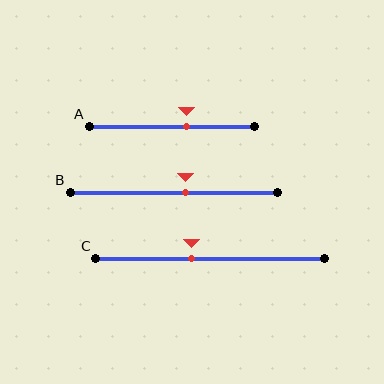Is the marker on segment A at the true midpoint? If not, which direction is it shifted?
No, the marker on segment A is shifted to the right by about 9% of the segment length.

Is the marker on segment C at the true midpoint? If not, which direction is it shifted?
No, the marker on segment C is shifted to the left by about 8% of the segment length.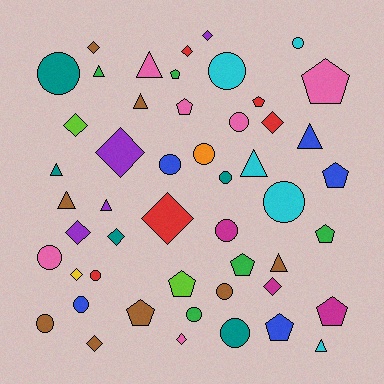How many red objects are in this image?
There are 5 red objects.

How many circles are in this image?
There are 16 circles.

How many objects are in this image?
There are 50 objects.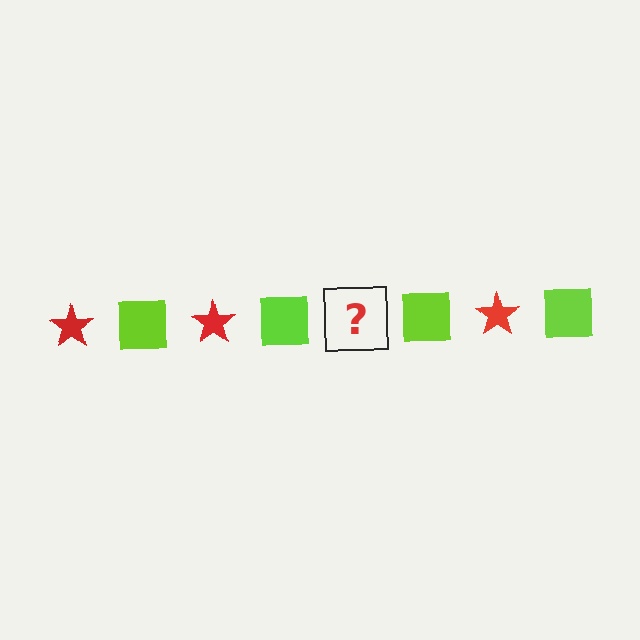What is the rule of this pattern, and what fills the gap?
The rule is that the pattern alternates between red star and lime square. The gap should be filled with a red star.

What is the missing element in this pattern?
The missing element is a red star.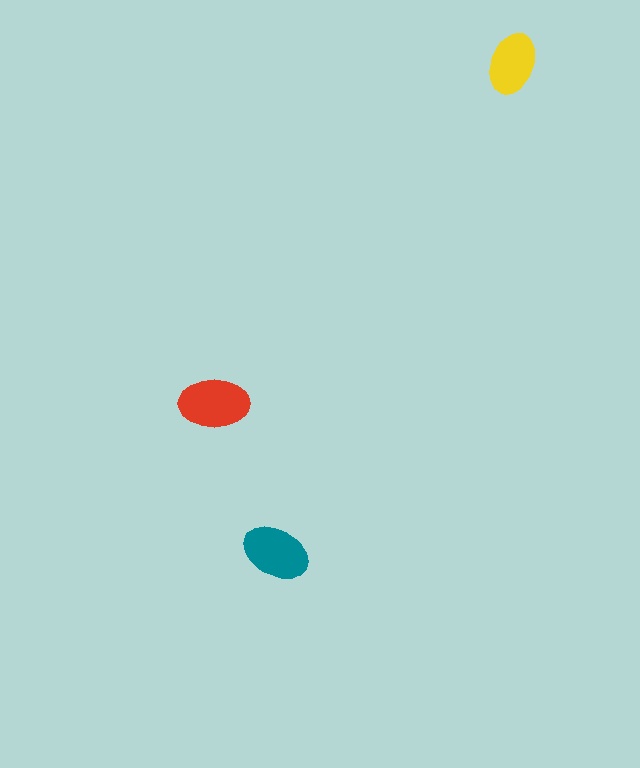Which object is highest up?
The yellow ellipse is topmost.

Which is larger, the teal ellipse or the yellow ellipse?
The teal one.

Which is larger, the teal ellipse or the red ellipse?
The red one.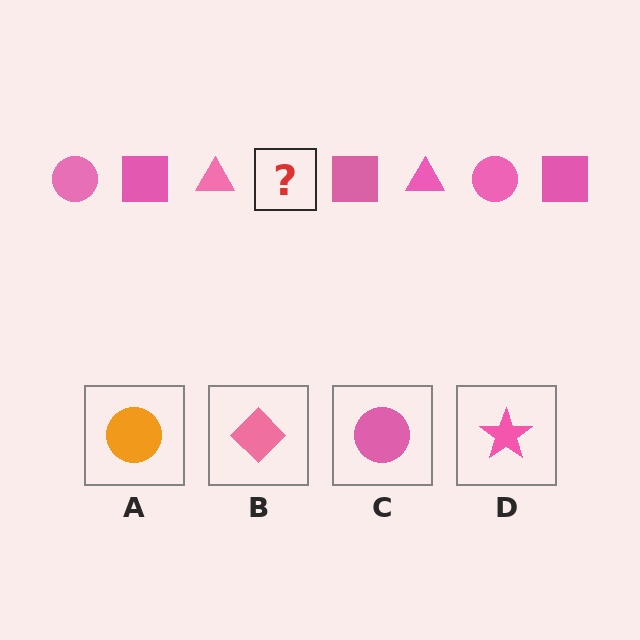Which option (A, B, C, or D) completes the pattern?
C.